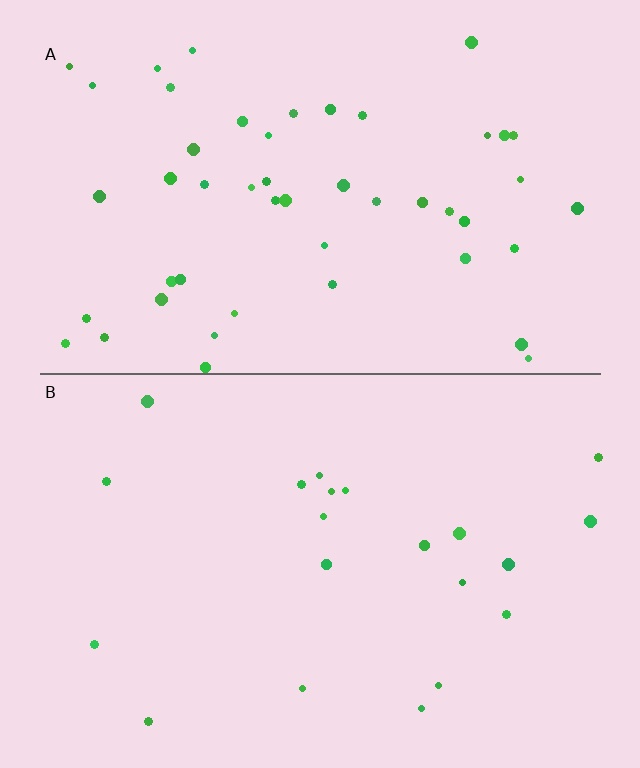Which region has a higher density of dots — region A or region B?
A (the top).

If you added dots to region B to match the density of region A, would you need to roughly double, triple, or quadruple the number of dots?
Approximately double.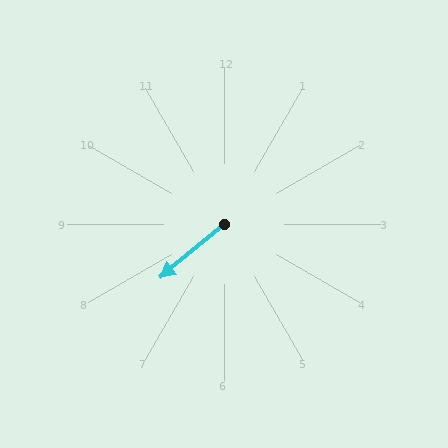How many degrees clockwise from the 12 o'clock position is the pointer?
Approximately 230 degrees.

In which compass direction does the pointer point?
Southwest.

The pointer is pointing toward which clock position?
Roughly 8 o'clock.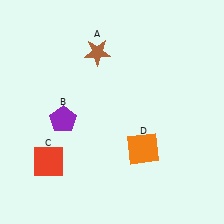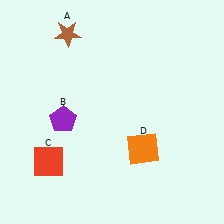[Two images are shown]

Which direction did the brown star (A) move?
The brown star (A) moved left.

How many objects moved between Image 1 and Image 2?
1 object moved between the two images.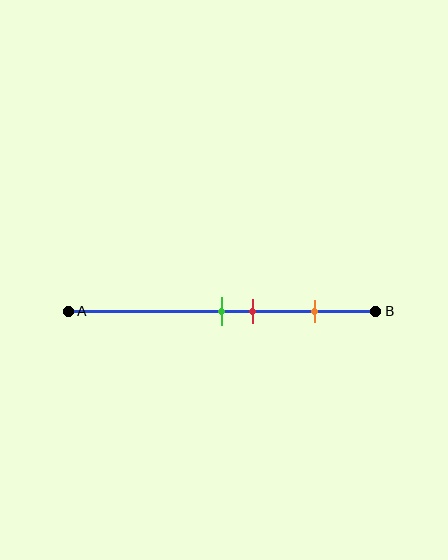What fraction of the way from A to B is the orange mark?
The orange mark is approximately 80% (0.8) of the way from A to B.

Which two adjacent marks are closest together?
The green and red marks are the closest adjacent pair.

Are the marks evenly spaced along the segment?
No, the marks are not evenly spaced.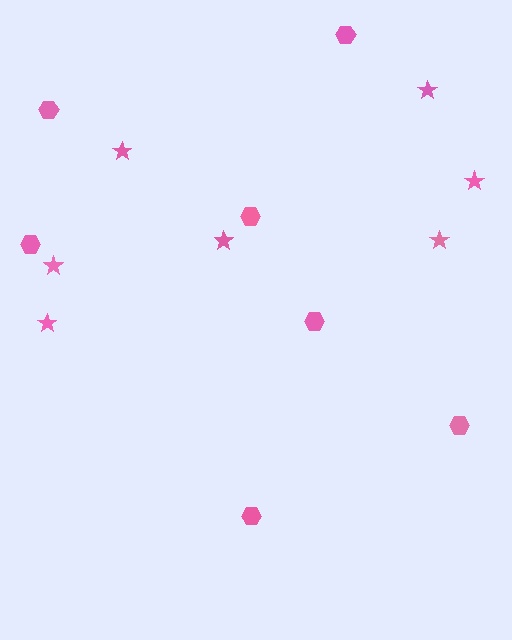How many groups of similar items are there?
There are 2 groups: one group of stars (7) and one group of hexagons (7).